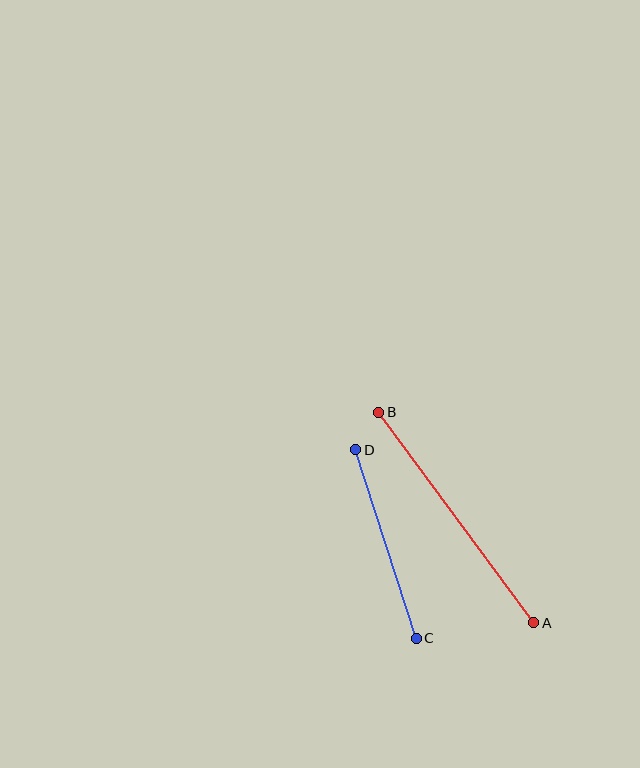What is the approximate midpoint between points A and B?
The midpoint is at approximately (456, 518) pixels.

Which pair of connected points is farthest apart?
Points A and B are farthest apart.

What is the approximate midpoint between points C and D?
The midpoint is at approximately (386, 544) pixels.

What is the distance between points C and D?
The distance is approximately 198 pixels.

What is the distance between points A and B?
The distance is approximately 261 pixels.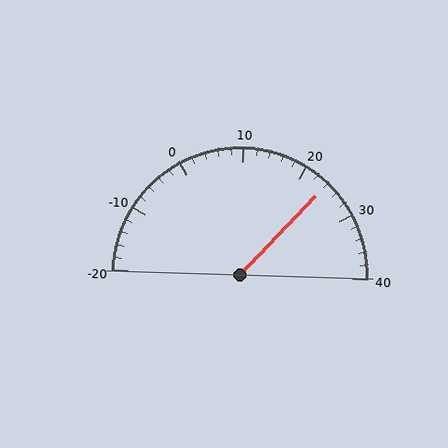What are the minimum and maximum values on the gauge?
The gauge ranges from -20 to 40.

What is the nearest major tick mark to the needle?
The nearest major tick mark is 20.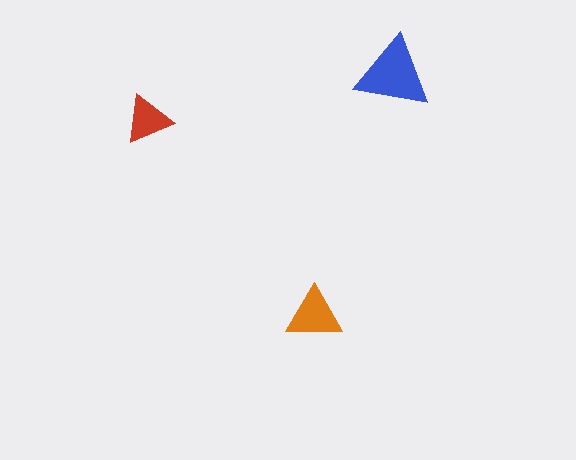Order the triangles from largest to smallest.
the blue one, the orange one, the red one.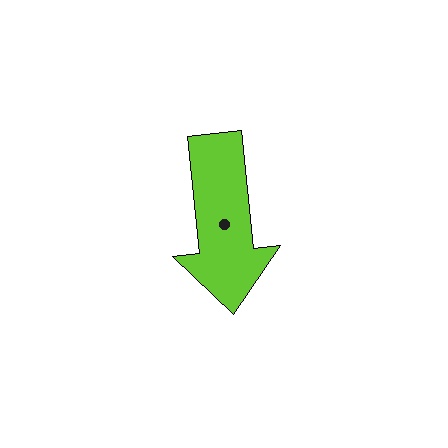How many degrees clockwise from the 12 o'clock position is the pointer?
Approximately 174 degrees.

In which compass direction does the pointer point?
South.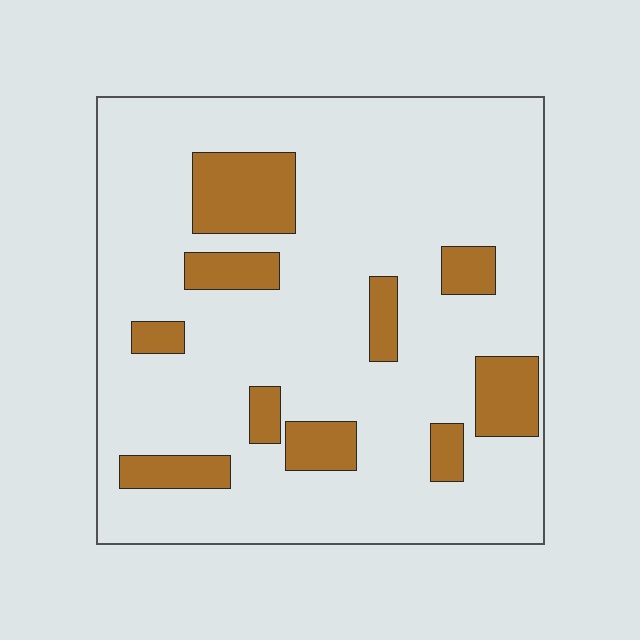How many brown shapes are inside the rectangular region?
10.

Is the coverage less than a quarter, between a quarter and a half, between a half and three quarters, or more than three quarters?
Less than a quarter.